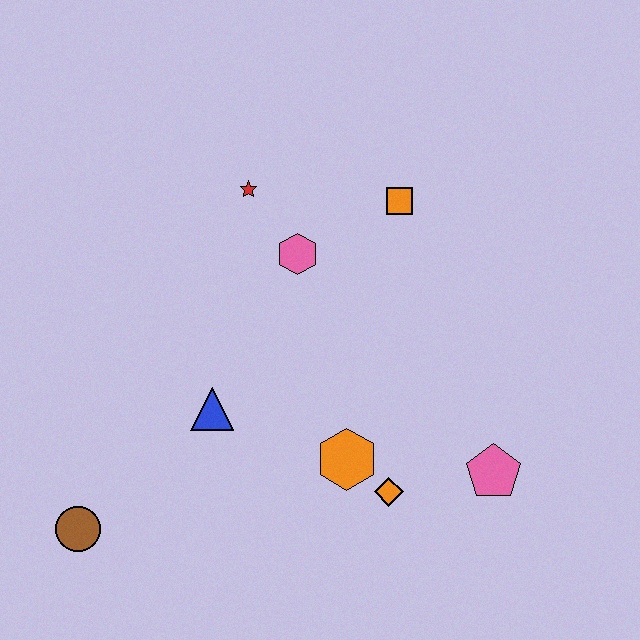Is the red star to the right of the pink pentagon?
No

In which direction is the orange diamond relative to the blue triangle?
The orange diamond is to the right of the blue triangle.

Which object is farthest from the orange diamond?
The red star is farthest from the orange diamond.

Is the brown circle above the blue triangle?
No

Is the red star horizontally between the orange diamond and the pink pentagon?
No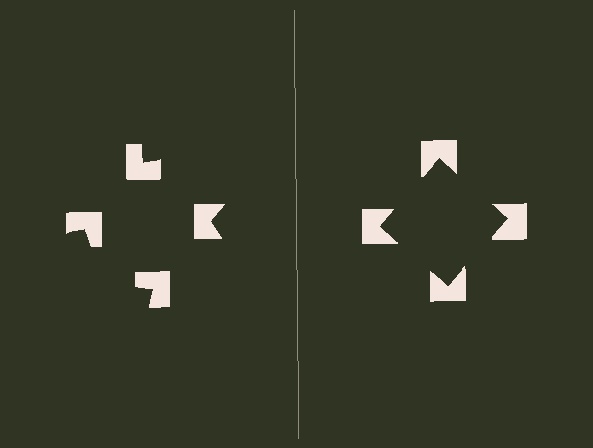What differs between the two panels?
The notched squares are positioned identically on both sides; only the wedge orientations differ. On the right they align to a square; on the left they are misaligned.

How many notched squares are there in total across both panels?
8 — 4 on each side.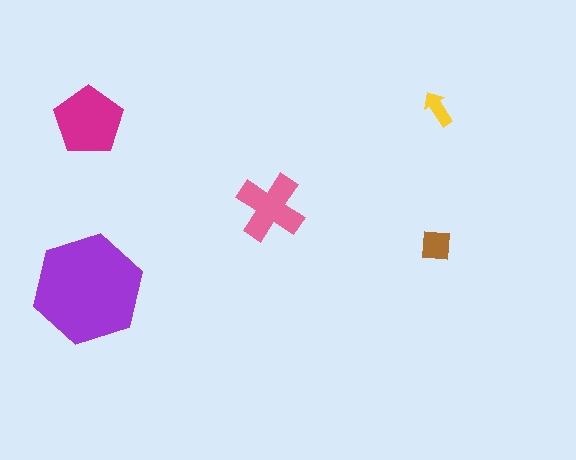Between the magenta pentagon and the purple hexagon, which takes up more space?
The purple hexagon.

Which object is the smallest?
The yellow arrow.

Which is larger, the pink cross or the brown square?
The pink cross.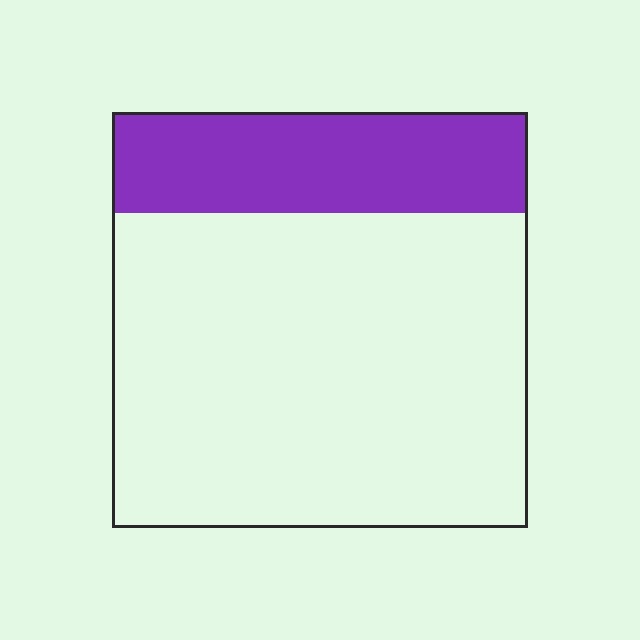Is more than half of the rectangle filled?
No.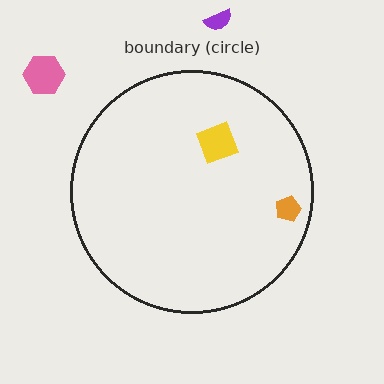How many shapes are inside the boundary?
2 inside, 2 outside.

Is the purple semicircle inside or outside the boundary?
Outside.